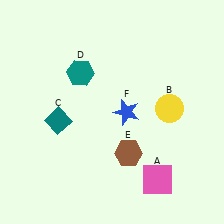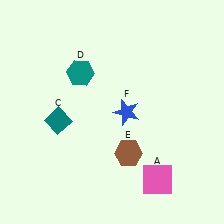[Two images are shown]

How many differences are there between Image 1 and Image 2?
There is 1 difference between the two images.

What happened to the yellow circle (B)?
The yellow circle (B) was removed in Image 2. It was in the top-right area of Image 1.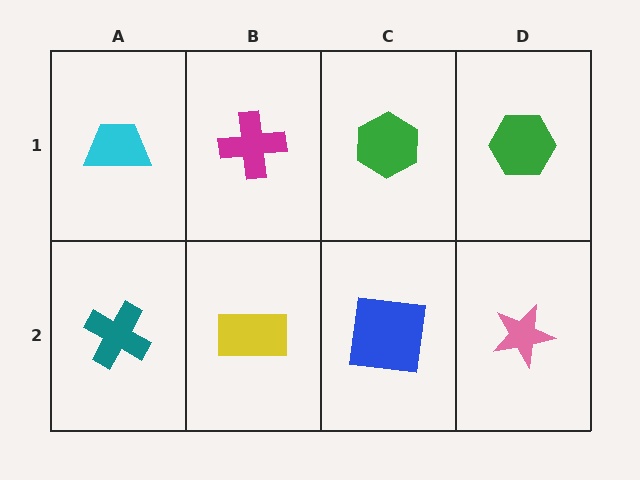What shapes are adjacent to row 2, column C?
A green hexagon (row 1, column C), a yellow rectangle (row 2, column B), a pink star (row 2, column D).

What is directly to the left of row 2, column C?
A yellow rectangle.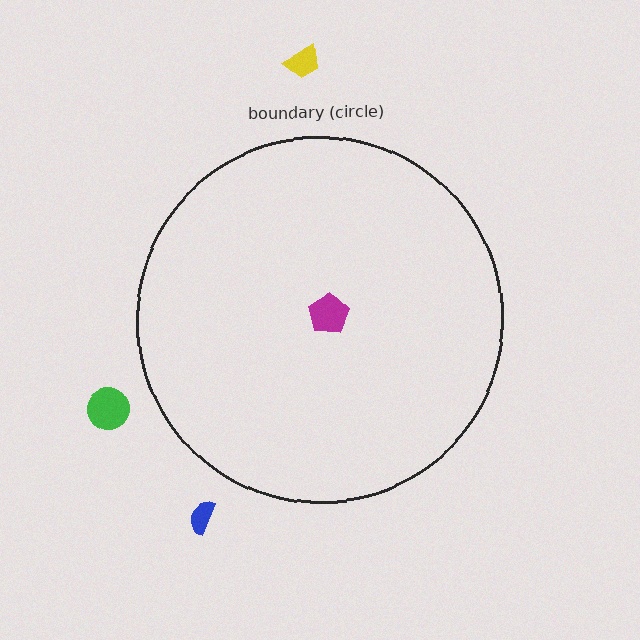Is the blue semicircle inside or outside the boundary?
Outside.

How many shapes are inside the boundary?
1 inside, 3 outside.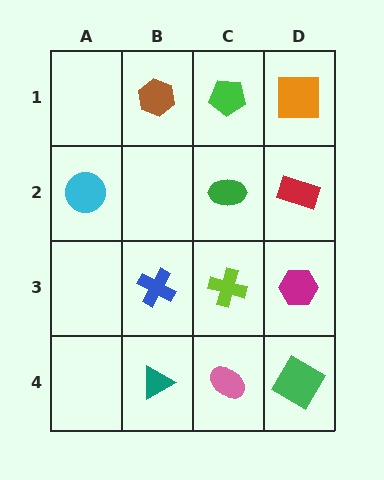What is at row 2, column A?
A cyan circle.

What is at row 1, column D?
An orange square.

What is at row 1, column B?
A brown hexagon.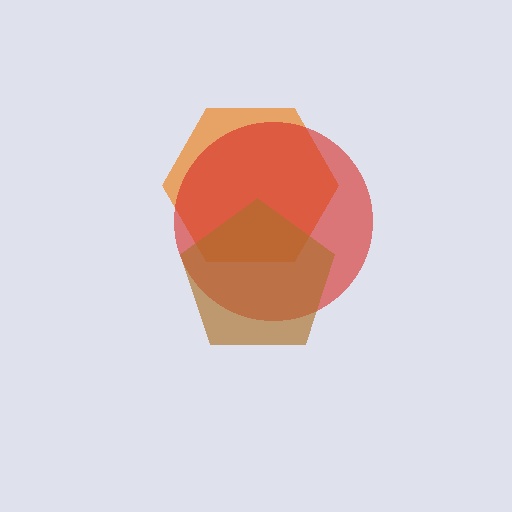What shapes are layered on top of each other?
The layered shapes are: an orange hexagon, a red circle, a brown pentagon.